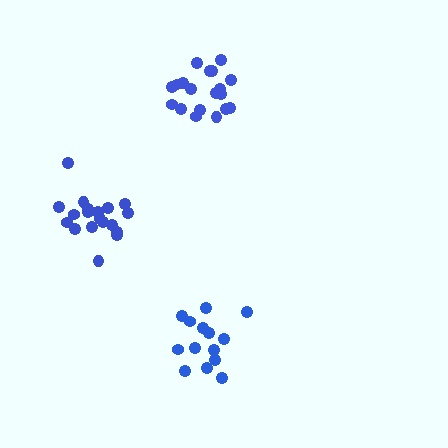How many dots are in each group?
Group 1: 14 dots, Group 2: 19 dots, Group 3: 19 dots (52 total).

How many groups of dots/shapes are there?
There are 3 groups.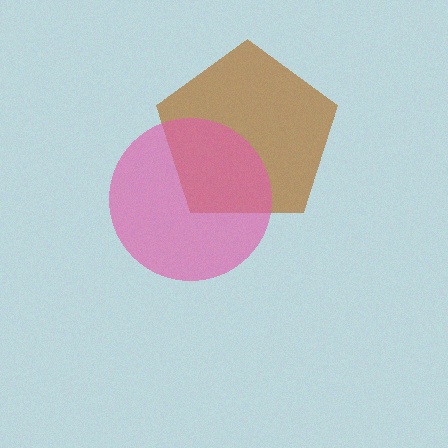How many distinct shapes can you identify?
There are 2 distinct shapes: a brown pentagon, a pink circle.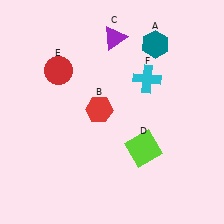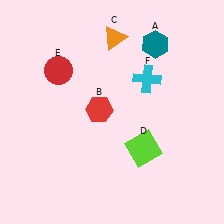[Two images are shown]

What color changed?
The triangle (C) changed from purple in Image 1 to orange in Image 2.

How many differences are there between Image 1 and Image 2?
There is 1 difference between the two images.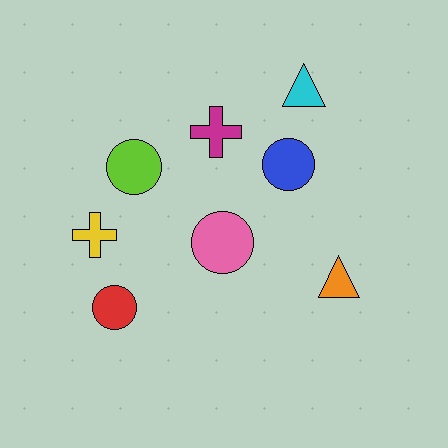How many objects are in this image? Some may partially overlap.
There are 8 objects.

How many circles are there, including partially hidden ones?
There are 4 circles.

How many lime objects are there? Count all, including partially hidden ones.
There is 1 lime object.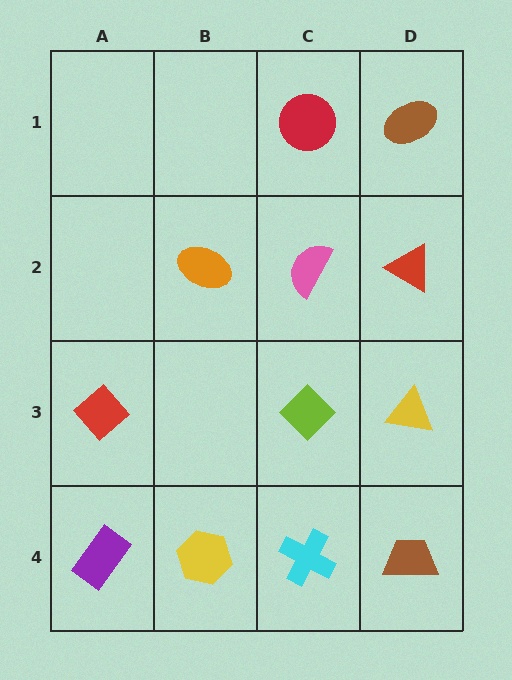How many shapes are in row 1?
2 shapes.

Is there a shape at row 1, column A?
No, that cell is empty.